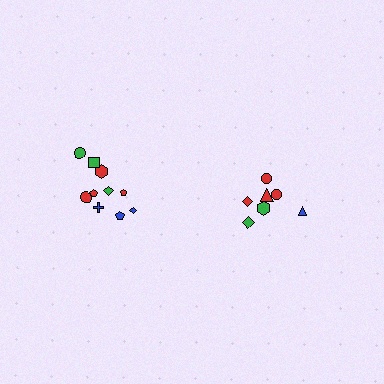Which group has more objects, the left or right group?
The left group.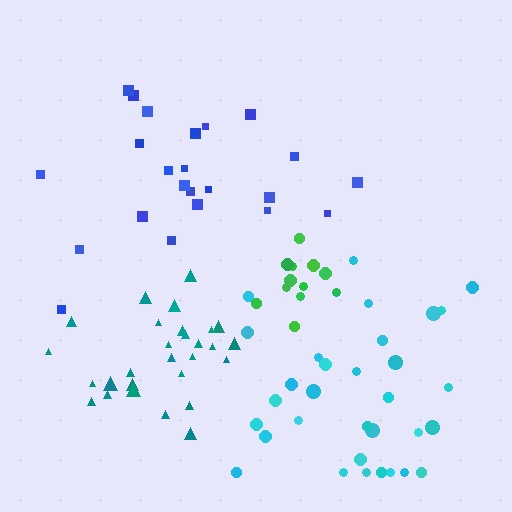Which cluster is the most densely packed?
Green.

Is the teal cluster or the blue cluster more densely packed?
Teal.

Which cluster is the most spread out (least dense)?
Blue.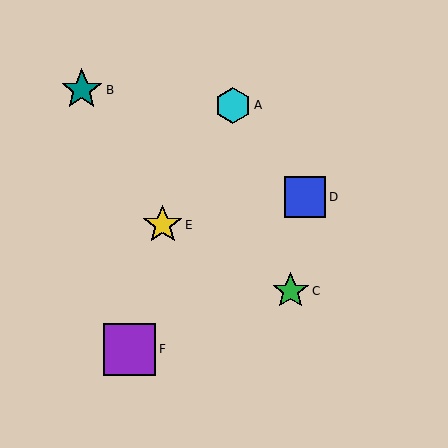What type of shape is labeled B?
Shape B is a teal star.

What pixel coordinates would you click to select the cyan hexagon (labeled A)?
Click at (233, 105) to select the cyan hexagon A.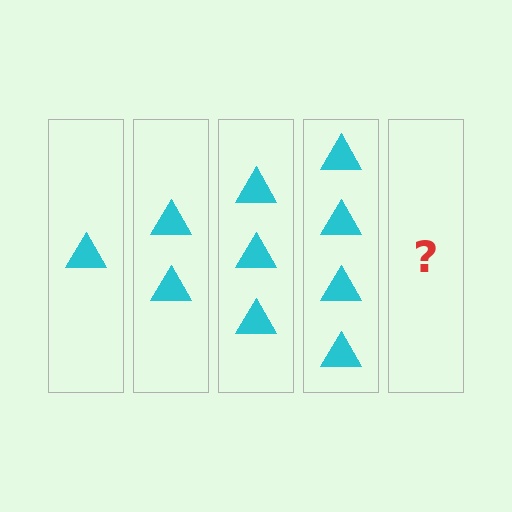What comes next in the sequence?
The next element should be 5 triangles.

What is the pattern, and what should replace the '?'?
The pattern is that each step adds one more triangle. The '?' should be 5 triangles.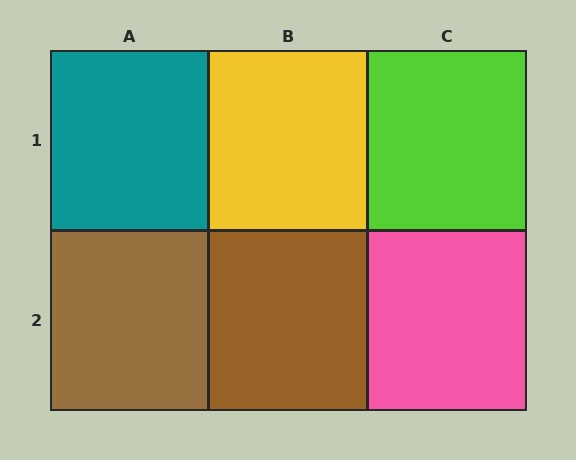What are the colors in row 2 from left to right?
Brown, brown, pink.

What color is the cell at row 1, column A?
Teal.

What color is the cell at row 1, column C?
Lime.